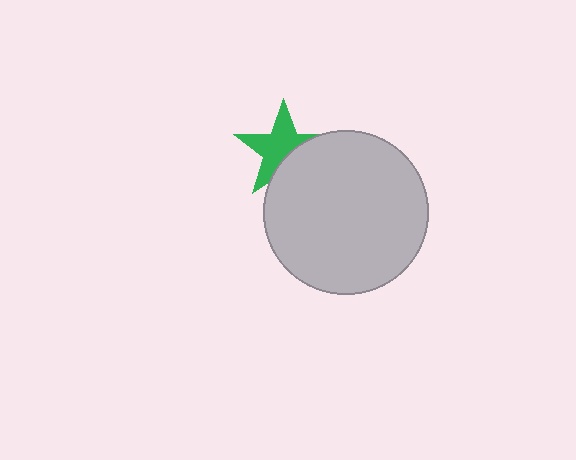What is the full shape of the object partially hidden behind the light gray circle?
The partially hidden object is a green star.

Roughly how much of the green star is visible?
About half of it is visible (roughly 64%).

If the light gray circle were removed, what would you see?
You would see the complete green star.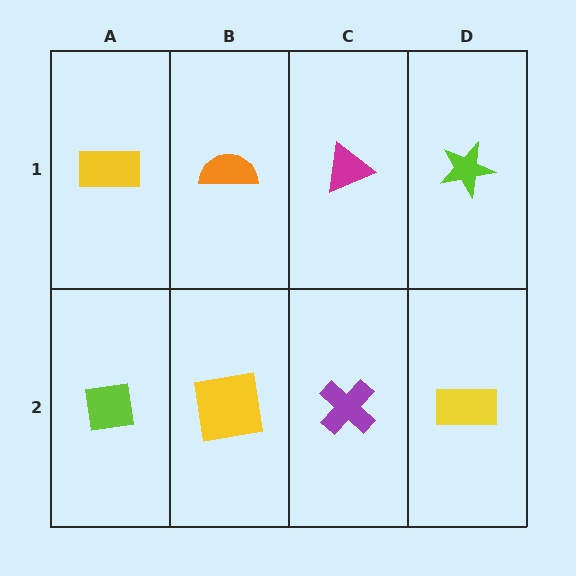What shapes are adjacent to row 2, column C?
A magenta triangle (row 1, column C), a yellow square (row 2, column B), a yellow rectangle (row 2, column D).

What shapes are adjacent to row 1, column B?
A yellow square (row 2, column B), a yellow rectangle (row 1, column A), a magenta triangle (row 1, column C).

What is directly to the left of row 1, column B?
A yellow rectangle.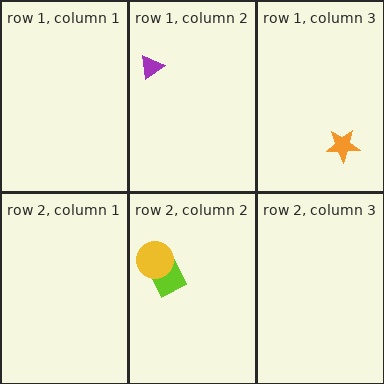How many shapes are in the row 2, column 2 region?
2.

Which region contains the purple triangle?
The row 1, column 2 region.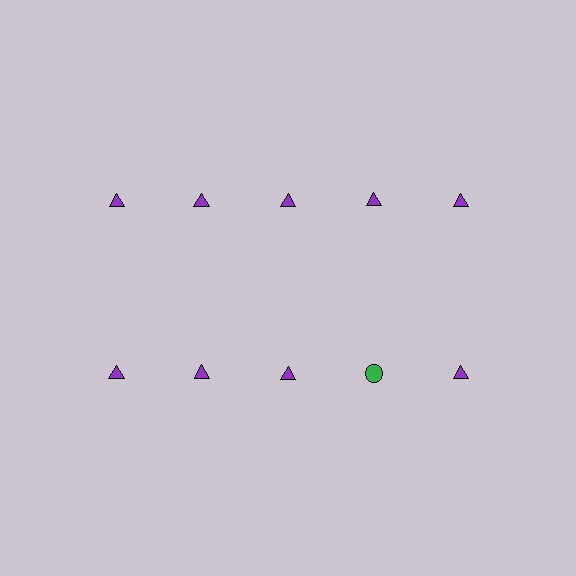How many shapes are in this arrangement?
There are 10 shapes arranged in a grid pattern.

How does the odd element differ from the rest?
It differs in both color (green instead of purple) and shape (circle instead of triangle).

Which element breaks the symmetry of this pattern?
The green circle in the second row, second from right column breaks the symmetry. All other shapes are purple triangles.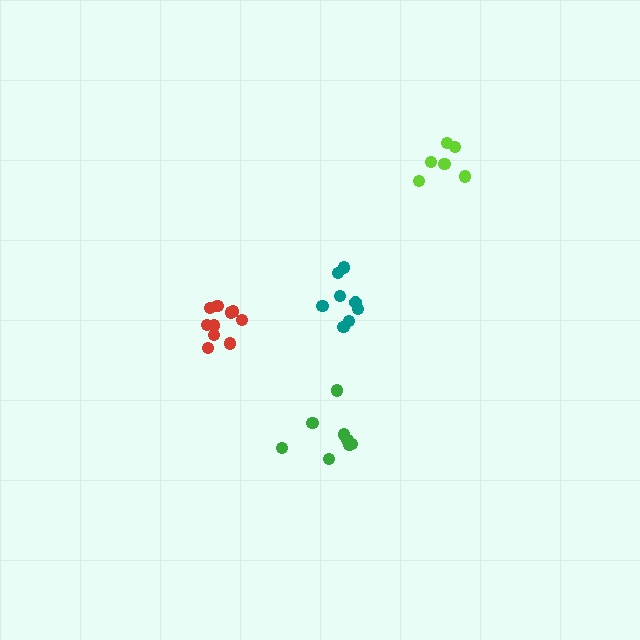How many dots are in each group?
Group 1: 8 dots, Group 2: 6 dots, Group 3: 10 dots, Group 4: 8 dots (32 total).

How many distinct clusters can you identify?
There are 4 distinct clusters.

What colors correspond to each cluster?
The clusters are colored: teal, lime, red, green.